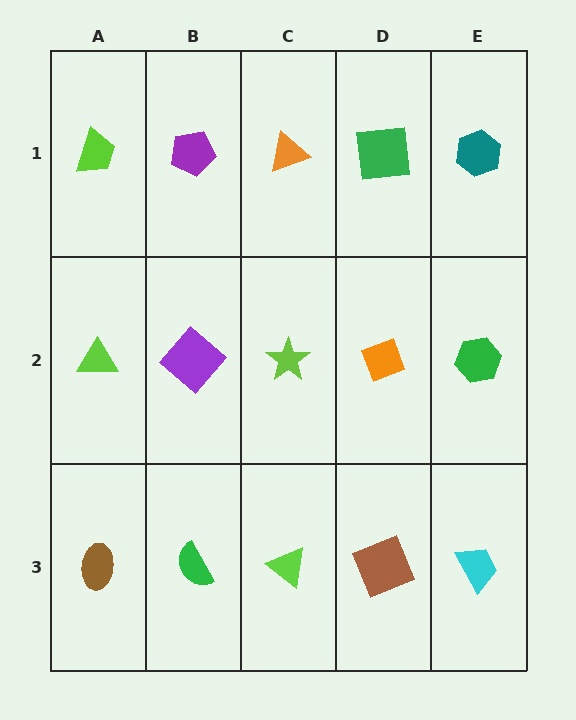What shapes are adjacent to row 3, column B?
A purple diamond (row 2, column B), a brown ellipse (row 3, column A), a lime triangle (row 3, column C).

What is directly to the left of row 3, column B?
A brown ellipse.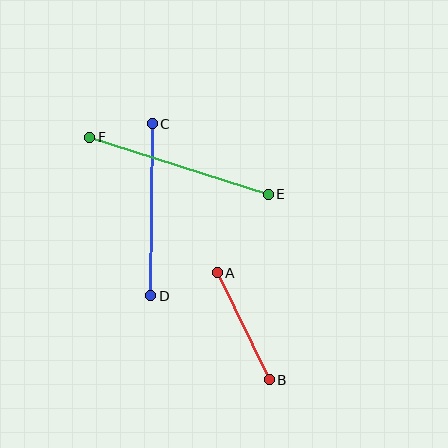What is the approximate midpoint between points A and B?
The midpoint is at approximately (243, 326) pixels.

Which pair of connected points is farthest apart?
Points E and F are farthest apart.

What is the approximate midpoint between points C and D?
The midpoint is at approximately (152, 210) pixels.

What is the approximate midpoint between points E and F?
The midpoint is at approximately (179, 166) pixels.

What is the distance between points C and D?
The distance is approximately 172 pixels.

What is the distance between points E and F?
The distance is approximately 187 pixels.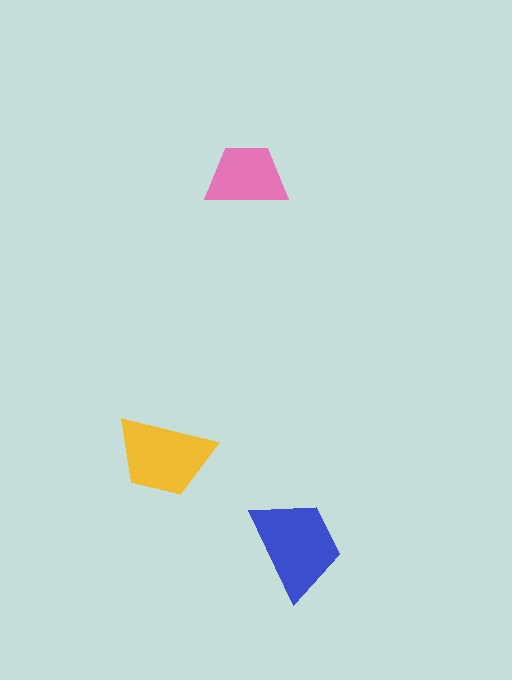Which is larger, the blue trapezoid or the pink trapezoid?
The blue one.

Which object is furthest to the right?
The blue trapezoid is rightmost.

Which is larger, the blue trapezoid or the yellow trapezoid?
The blue one.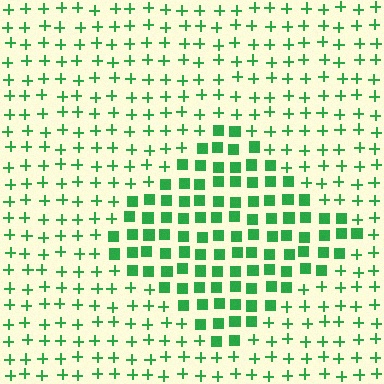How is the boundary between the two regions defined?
The boundary is defined by a change in element shape: squares inside vs. plus signs outside. All elements share the same color and spacing.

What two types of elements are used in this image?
The image uses squares inside the diamond region and plus signs outside it.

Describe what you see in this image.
The image is filled with small green elements arranged in a uniform grid. A diamond-shaped region contains squares, while the surrounding area contains plus signs. The boundary is defined purely by the change in element shape.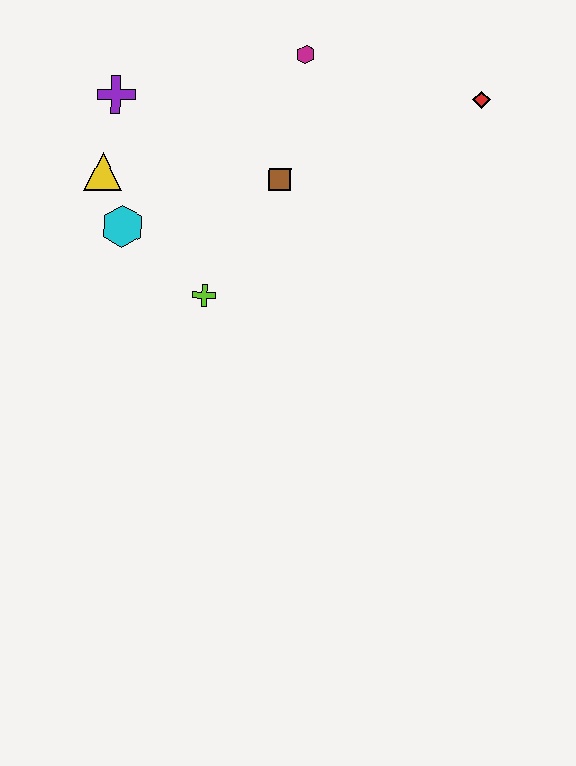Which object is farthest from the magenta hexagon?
The lime cross is farthest from the magenta hexagon.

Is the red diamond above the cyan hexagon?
Yes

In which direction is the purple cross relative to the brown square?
The purple cross is to the left of the brown square.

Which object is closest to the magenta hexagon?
The brown square is closest to the magenta hexagon.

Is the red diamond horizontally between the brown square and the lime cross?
No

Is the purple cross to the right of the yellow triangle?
Yes